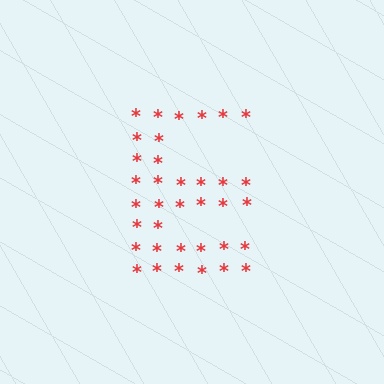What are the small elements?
The small elements are asterisks.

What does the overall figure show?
The overall figure shows the letter E.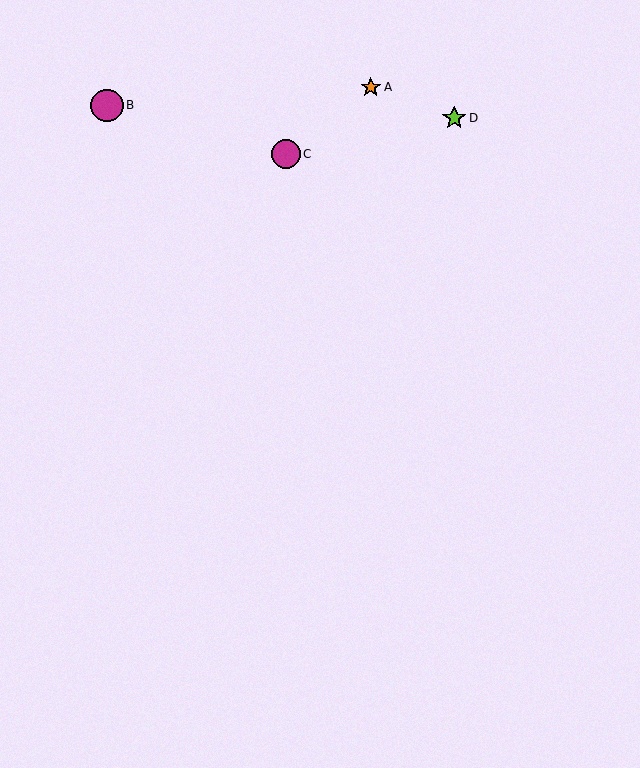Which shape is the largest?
The magenta circle (labeled B) is the largest.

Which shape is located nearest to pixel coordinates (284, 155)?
The magenta circle (labeled C) at (286, 154) is nearest to that location.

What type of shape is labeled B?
Shape B is a magenta circle.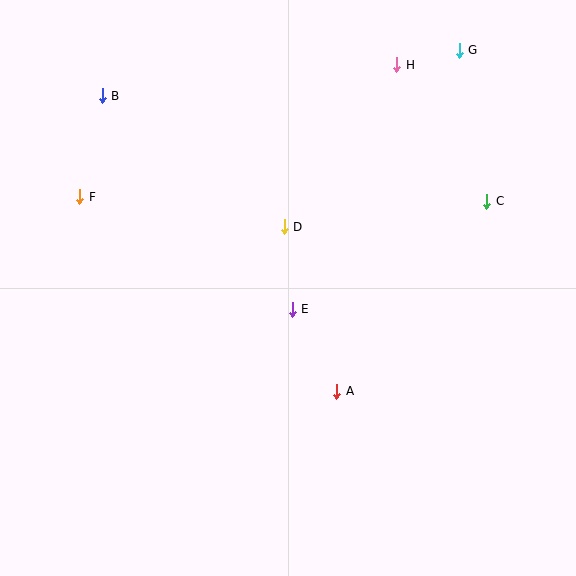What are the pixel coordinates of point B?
Point B is at (102, 96).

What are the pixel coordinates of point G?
Point G is at (459, 50).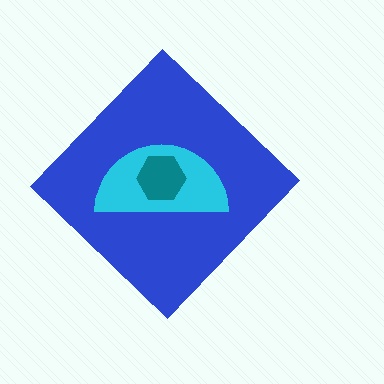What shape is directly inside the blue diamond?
The cyan semicircle.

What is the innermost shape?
The teal hexagon.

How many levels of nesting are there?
3.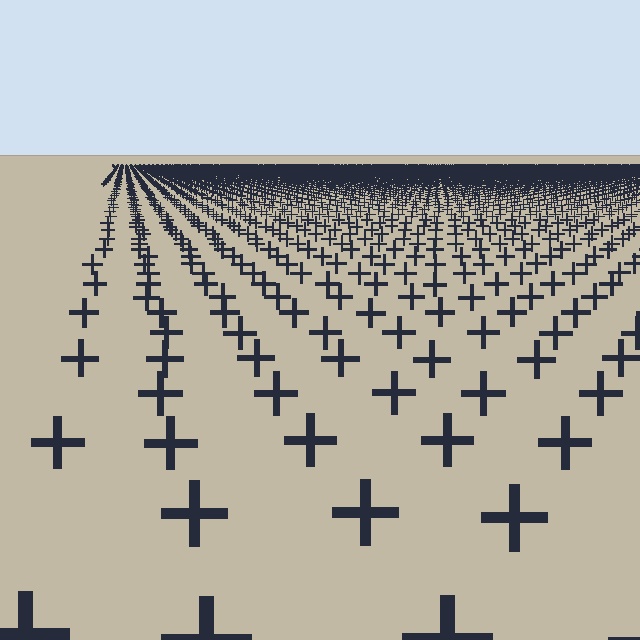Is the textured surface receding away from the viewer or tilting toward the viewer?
The surface is receding away from the viewer. Texture elements get smaller and denser toward the top.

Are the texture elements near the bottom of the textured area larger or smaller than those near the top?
Larger. Near the bottom, elements are closer to the viewer and appear at a bigger on-screen size.